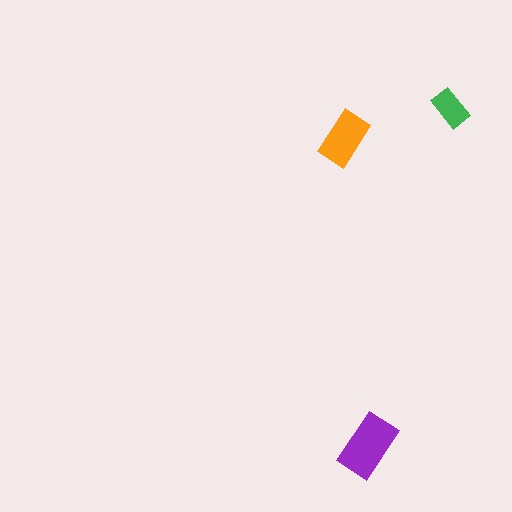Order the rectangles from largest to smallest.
the purple one, the orange one, the green one.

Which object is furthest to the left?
The orange rectangle is leftmost.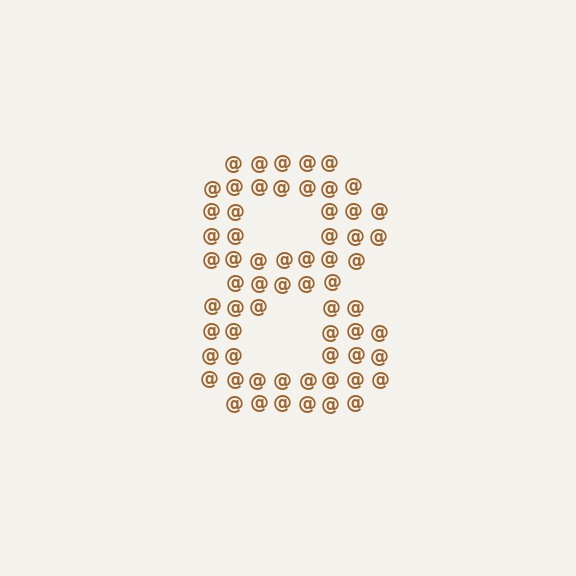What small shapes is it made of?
It is made of small at signs.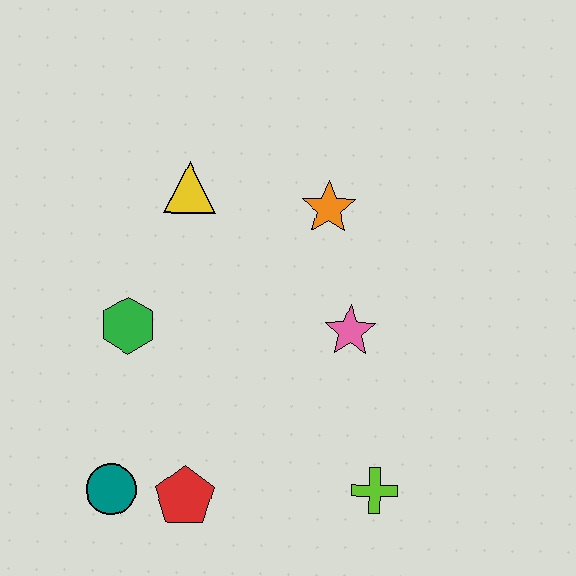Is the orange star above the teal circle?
Yes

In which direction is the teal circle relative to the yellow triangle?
The teal circle is below the yellow triangle.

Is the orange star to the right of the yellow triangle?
Yes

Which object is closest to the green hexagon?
The yellow triangle is closest to the green hexagon.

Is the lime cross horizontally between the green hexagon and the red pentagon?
No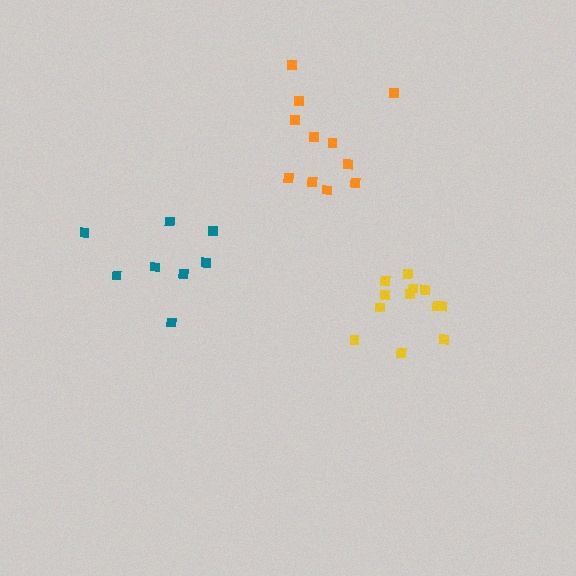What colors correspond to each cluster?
The clusters are colored: teal, orange, yellow.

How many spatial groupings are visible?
There are 3 spatial groupings.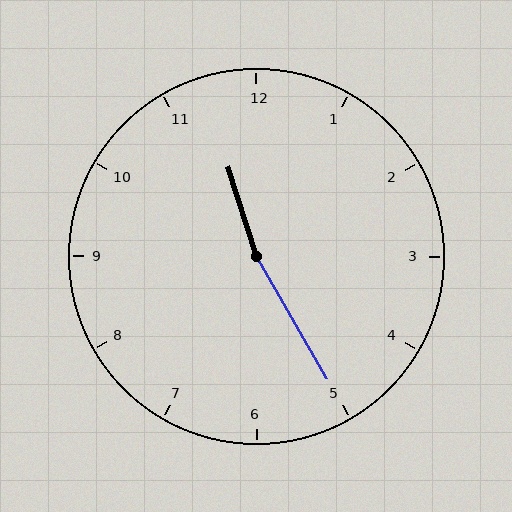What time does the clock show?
11:25.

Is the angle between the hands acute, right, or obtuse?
It is obtuse.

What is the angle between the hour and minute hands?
Approximately 168 degrees.